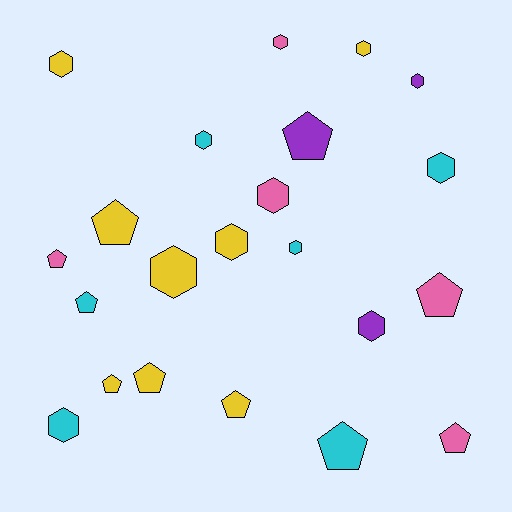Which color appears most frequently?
Yellow, with 8 objects.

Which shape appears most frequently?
Hexagon, with 12 objects.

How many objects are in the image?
There are 22 objects.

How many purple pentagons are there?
There is 1 purple pentagon.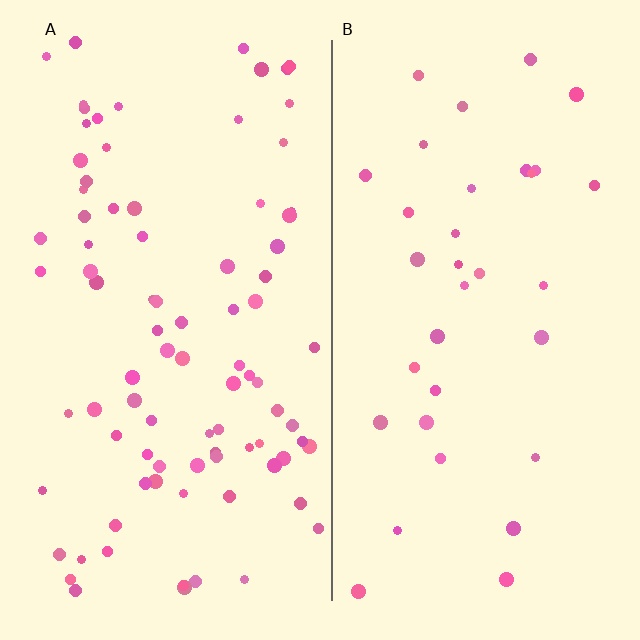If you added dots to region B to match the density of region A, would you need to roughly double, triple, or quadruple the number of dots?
Approximately triple.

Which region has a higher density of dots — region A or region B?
A (the left).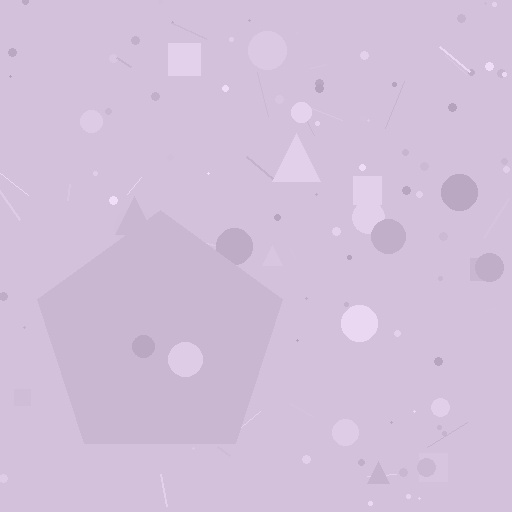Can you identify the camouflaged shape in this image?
The camouflaged shape is a pentagon.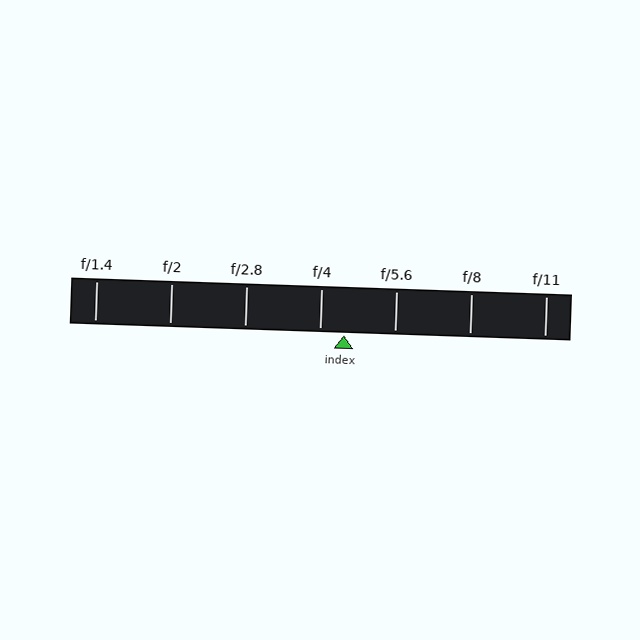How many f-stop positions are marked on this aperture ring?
There are 7 f-stop positions marked.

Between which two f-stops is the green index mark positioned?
The index mark is between f/4 and f/5.6.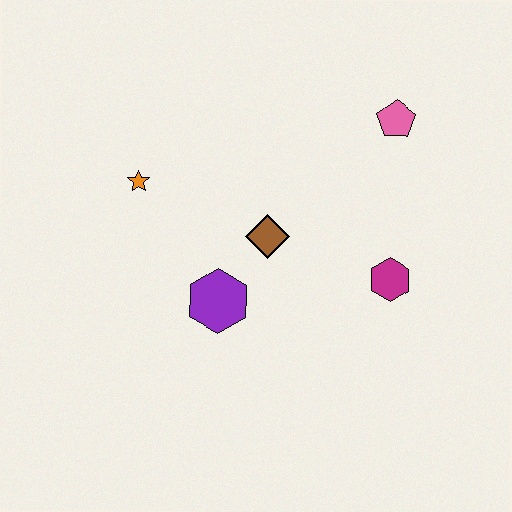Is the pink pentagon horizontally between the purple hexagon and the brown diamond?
No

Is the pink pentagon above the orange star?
Yes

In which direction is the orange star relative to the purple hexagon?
The orange star is above the purple hexagon.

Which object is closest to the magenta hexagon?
The brown diamond is closest to the magenta hexagon.